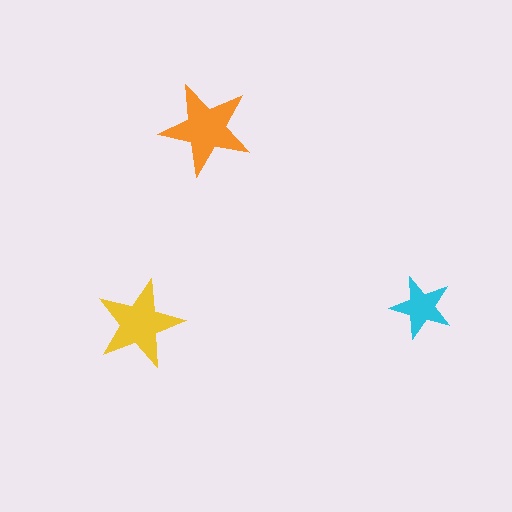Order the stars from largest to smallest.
the orange one, the yellow one, the cyan one.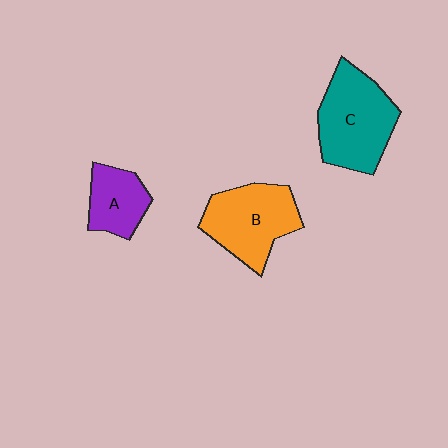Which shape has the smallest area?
Shape A (purple).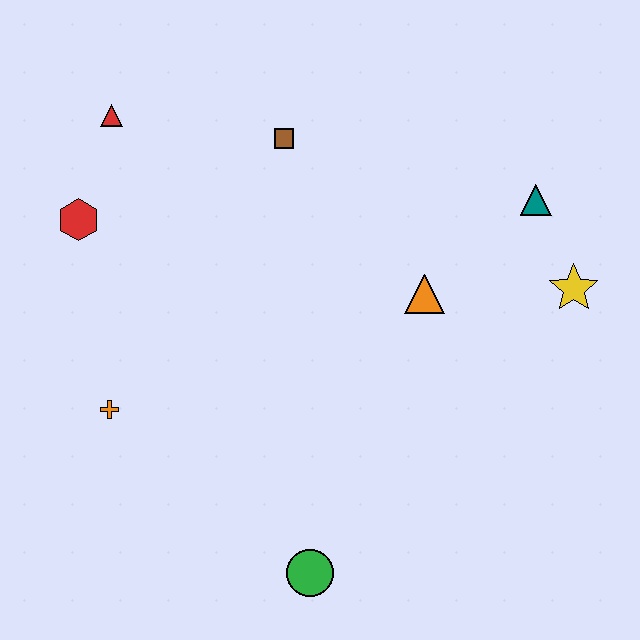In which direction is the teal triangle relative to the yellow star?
The teal triangle is above the yellow star.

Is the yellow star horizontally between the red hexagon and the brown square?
No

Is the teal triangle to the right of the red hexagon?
Yes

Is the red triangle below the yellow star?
No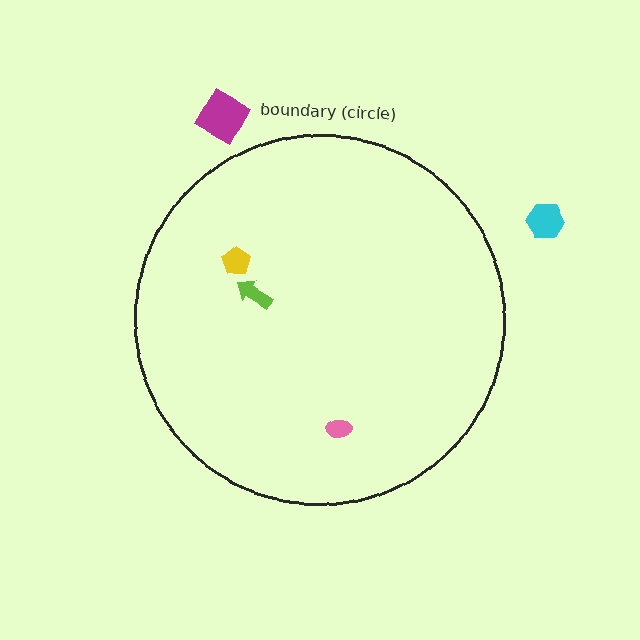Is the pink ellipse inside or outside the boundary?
Inside.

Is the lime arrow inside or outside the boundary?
Inside.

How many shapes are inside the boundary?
3 inside, 2 outside.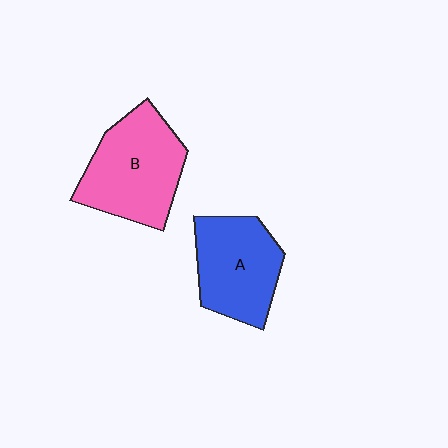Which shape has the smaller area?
Shape A (blue).